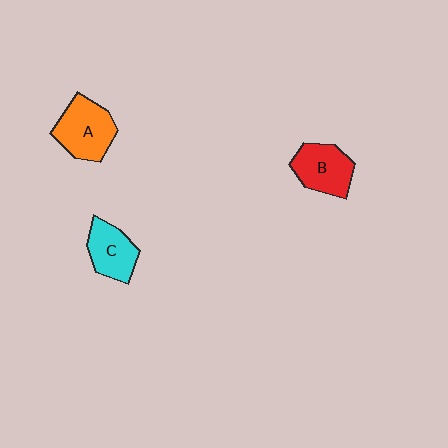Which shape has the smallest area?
Shape C (cyan).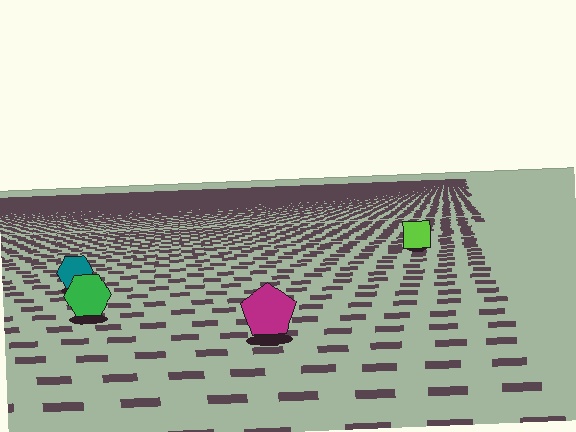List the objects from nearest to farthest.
From nearest to farthest: the magenta pentagon, the green hexagon, the teal hexagon, the lime square.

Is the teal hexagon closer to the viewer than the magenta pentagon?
No. The magenta pentagon is closer — you can tell from the texture gradient: the ground texture is coarser near it.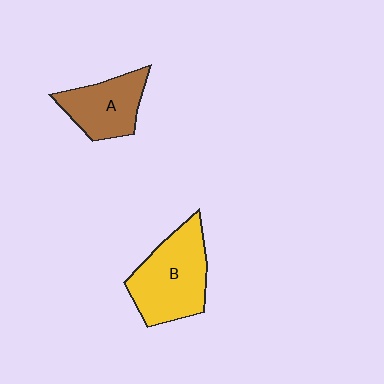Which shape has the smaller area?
Shape A (brown).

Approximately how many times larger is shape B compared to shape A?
Approximately 1.4 times.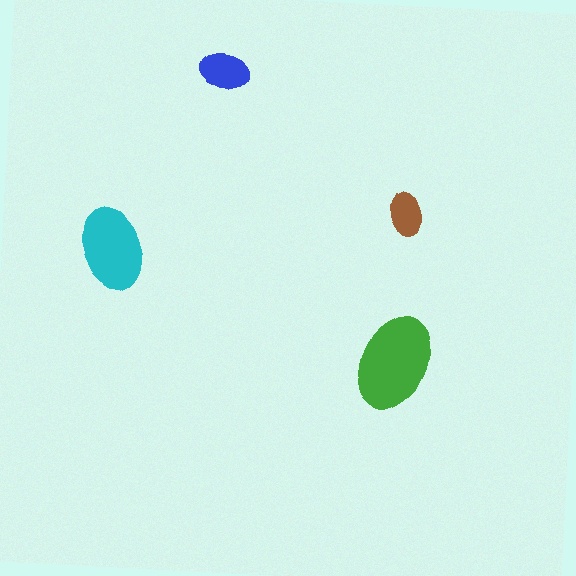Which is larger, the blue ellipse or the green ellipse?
The green one.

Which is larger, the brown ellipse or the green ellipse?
The green one.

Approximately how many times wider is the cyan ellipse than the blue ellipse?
About 1.5 times wider.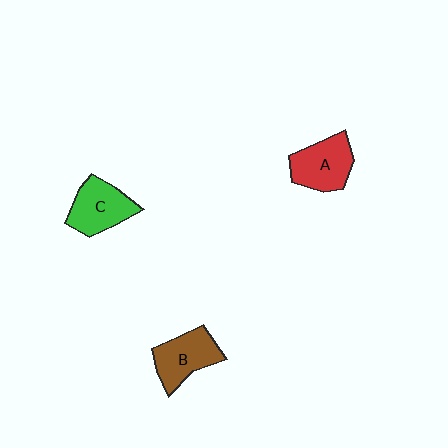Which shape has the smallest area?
Shape B (brown).